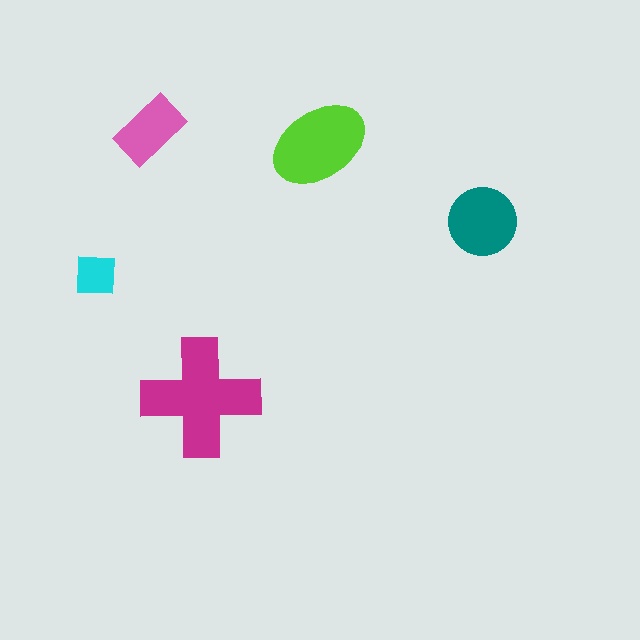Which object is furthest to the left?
The cyan square is leftmost.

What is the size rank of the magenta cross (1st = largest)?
1st.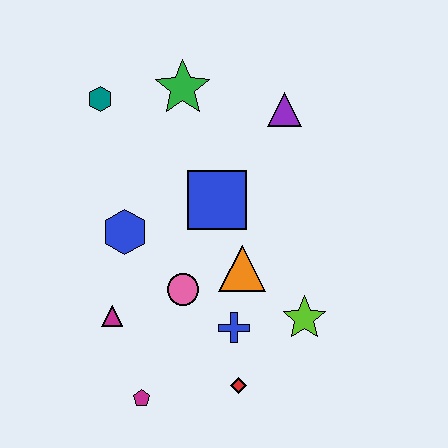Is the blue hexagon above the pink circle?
Yes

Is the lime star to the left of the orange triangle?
No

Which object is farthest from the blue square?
The magenta pentagon is farthest from the blue square.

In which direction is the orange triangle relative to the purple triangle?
The orange triangle is below the purple triangle.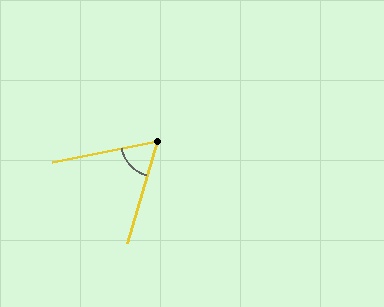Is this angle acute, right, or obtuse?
It is acute.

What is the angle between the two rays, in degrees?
Approximately 63 degrees.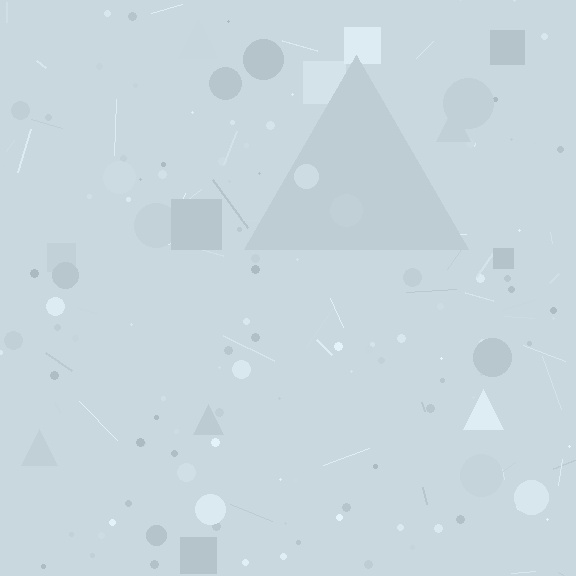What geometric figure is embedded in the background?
A triangle is embedded in the background.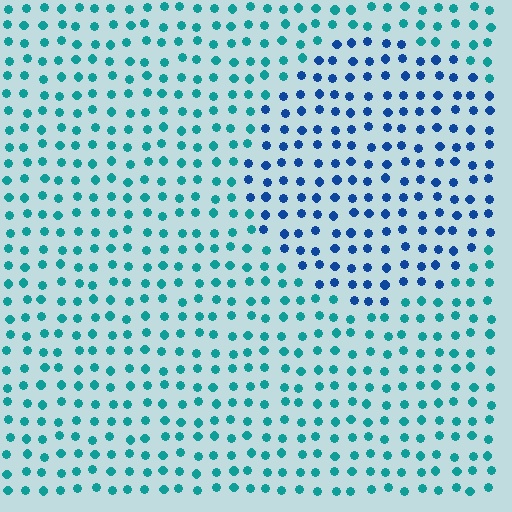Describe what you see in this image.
The image is filled with small teal elements in a uniform arrangement. A circle-shaped region is visible where the elements are tinted to a slightly different hue, forming a subtle color boundary.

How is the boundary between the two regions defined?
The boundary is defined purely by a slight shift in hue (about 39 degrees). Spacing, size, and orientation are identical on both sides.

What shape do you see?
I see a circle.